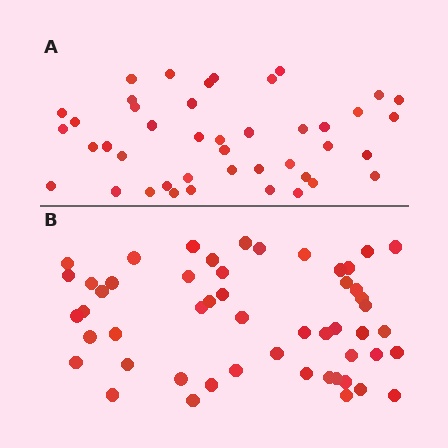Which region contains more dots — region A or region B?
Region B (the bottom region) has more dots.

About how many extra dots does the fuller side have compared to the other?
Region B has roughly 8 or so more dots than region A.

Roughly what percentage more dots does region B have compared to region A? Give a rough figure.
About 20% more.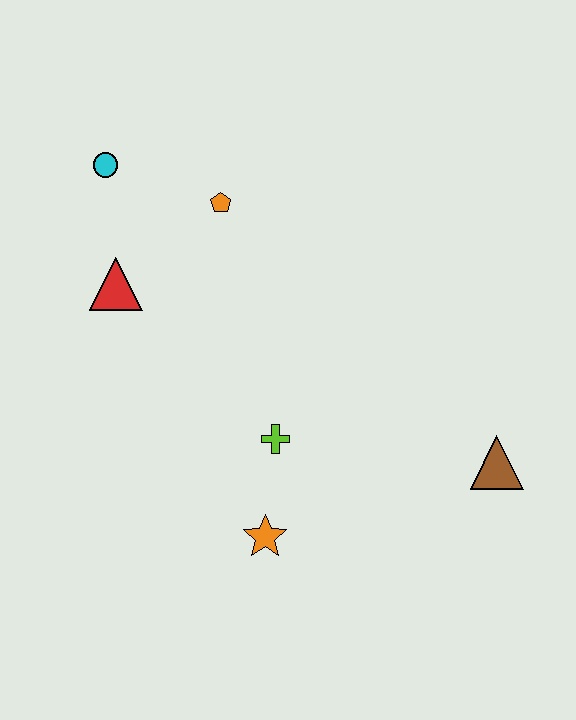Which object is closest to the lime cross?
The orange star is closest to the lime cross.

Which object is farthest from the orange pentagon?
The brown triangle is farthest from the orange pentagon.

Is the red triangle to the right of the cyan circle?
Yes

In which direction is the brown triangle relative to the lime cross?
The brown triangle is to the right of the lime cross.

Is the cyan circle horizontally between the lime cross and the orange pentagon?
No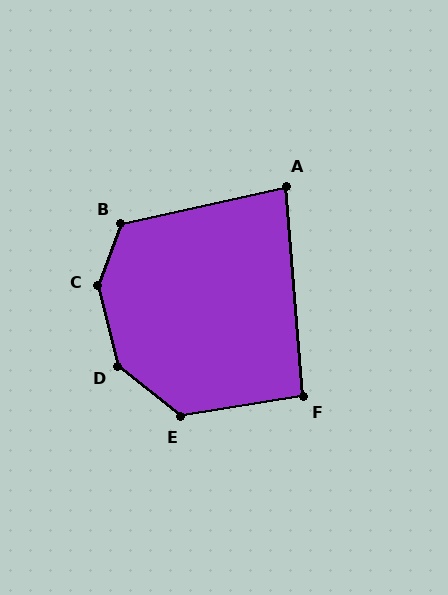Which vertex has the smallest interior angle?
A, at approximately 82 degrees.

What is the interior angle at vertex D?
Approximately 142 degrees (obtuse).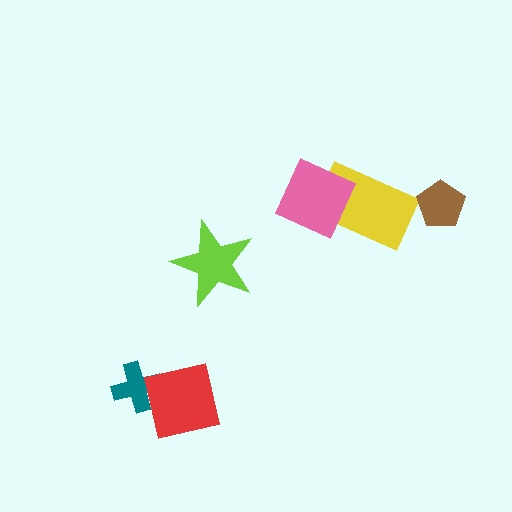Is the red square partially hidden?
No, no other shape covers it.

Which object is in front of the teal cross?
The red square is in front of the teal cross.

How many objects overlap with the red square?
1 object overlaps with the red square.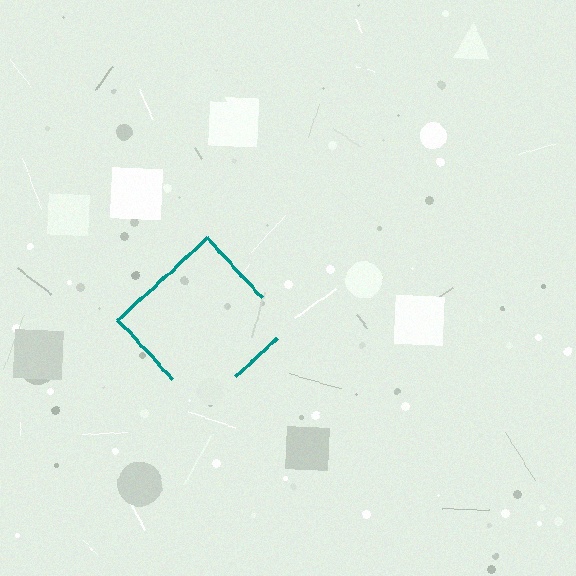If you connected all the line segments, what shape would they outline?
They would outline a diamond.